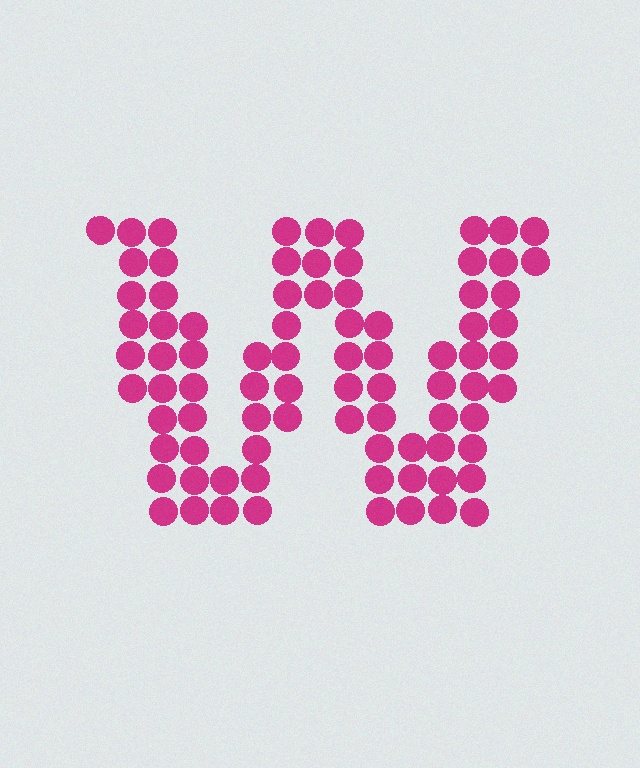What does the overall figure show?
The overall figure shows the letter W.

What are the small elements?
The small elements are circles.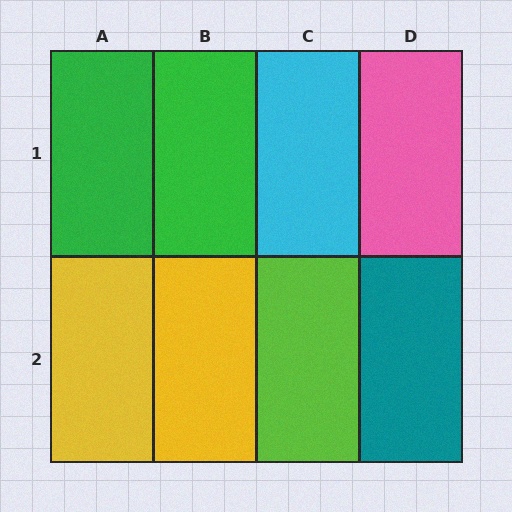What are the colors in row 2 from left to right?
Yellow, yellow, lime, teal.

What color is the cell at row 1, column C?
Cyan.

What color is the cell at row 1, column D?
Pink.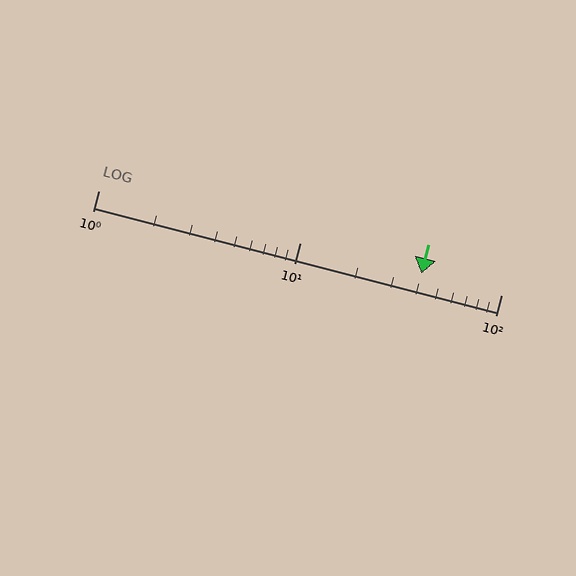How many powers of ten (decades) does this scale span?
The scale spans 2 decades, from 1 to 100.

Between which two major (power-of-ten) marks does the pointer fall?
The pointer is between 10 and 100.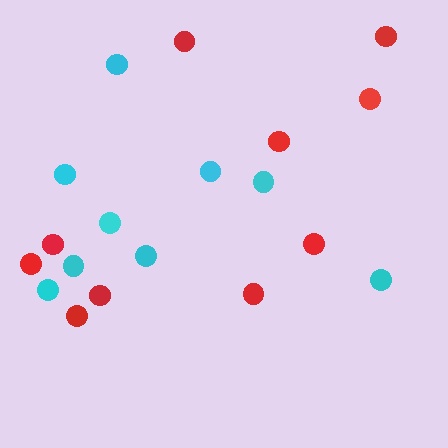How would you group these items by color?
There are 2 groups: one group of red circles (10) and one group of cyan circles (9).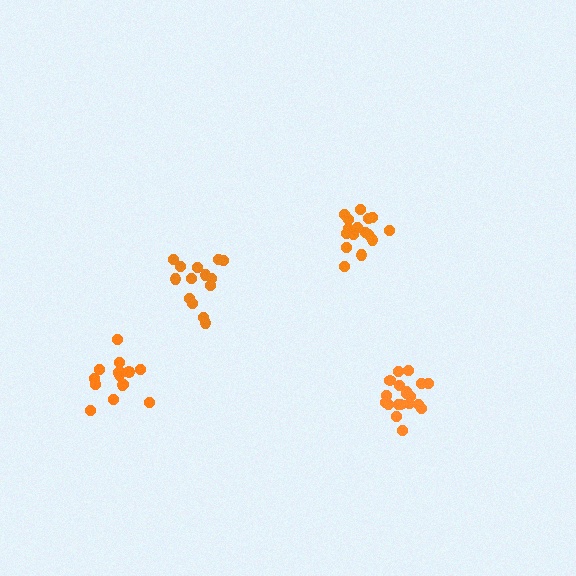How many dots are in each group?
Group 1: 15 dots, Group 2: 14 dots, Group 3: 16 dots, Group 4: 19 dots (64 total).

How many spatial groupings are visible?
There are 4 spatial groupings.